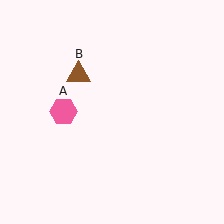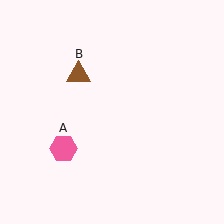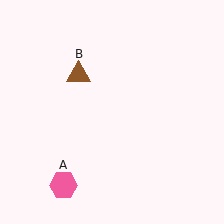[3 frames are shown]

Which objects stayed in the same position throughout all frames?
Brown triangle (object B) remained stationary.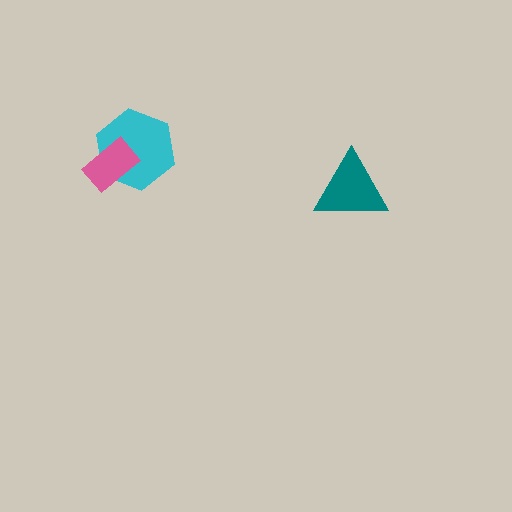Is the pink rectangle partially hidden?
No, no other shape covers it.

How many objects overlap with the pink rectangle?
1 object overlaps with the pink rectangle.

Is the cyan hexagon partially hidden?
Yes, it is partially covered by another shape.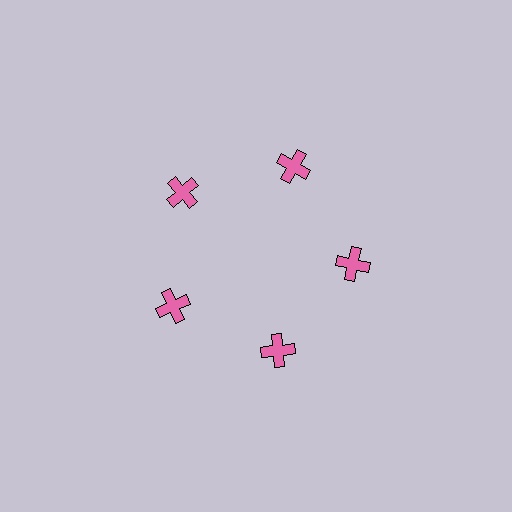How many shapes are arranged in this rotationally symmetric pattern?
There are 5 shapes, arranged in 5 groups of 1.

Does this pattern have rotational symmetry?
Yes, this pattern has 5-fold rotational symmetry. It looks the same after rotating 72 degrees around the center.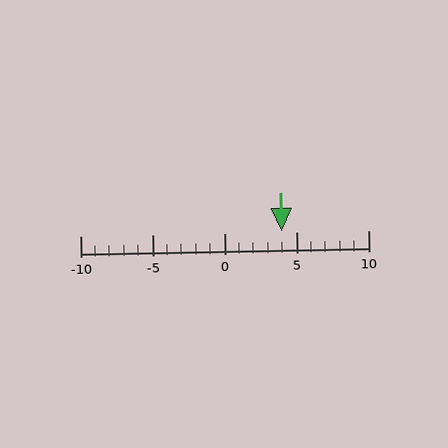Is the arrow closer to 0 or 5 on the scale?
The arrow is closer to 5.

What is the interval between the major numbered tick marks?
The major tick marks are spaced 5 units apart.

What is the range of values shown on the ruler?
The ruler shows values from -10 to 10.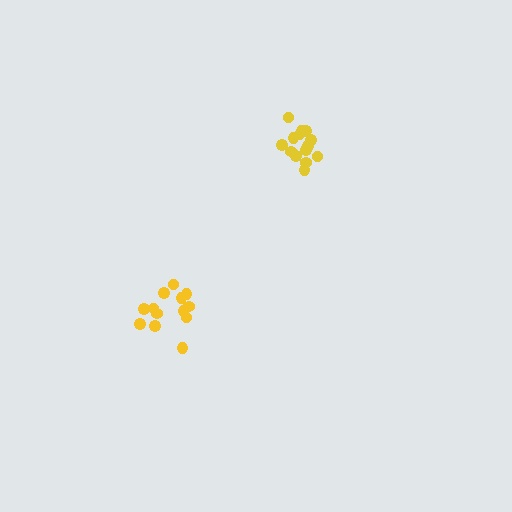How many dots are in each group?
Group 1: 14 dots, Group 2: 13 dots (27 total).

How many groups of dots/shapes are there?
There are 2 groups.